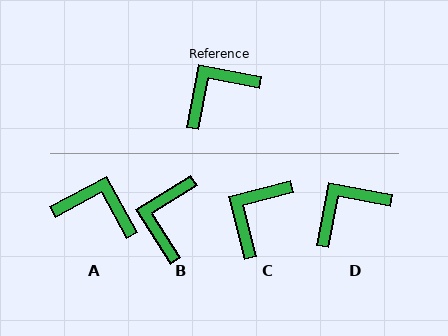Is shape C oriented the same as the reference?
No, it is off by about 25 degrees.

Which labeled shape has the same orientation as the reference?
D.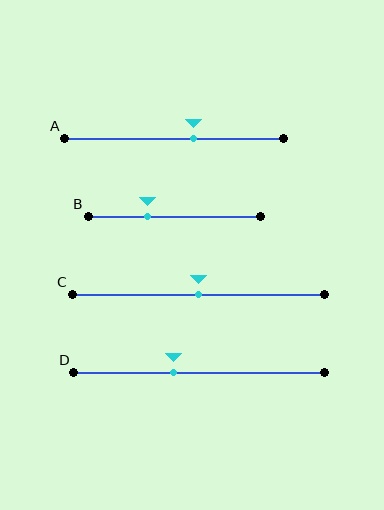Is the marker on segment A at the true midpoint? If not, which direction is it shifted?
No, the marker on segment A is shifted to the right by about 9% of the segment length.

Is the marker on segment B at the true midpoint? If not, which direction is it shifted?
No, the marker on segment B is shifted to the left by about 16% of the segment length.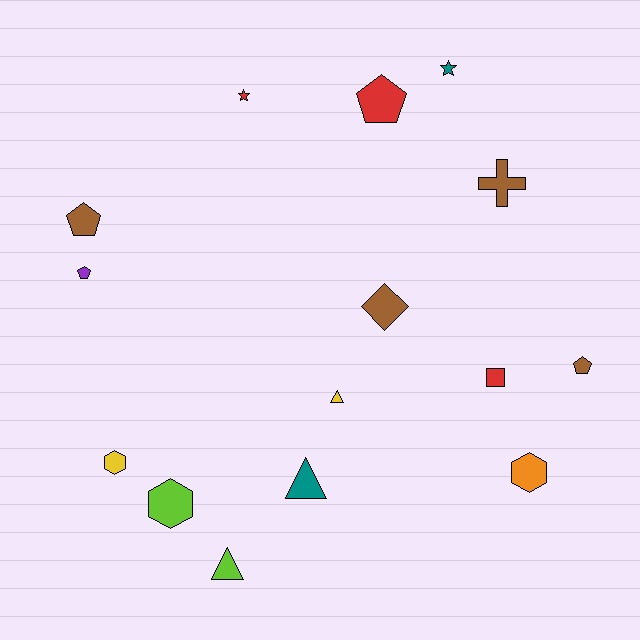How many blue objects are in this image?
There are no blue objects.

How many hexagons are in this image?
There are 3 hexagons.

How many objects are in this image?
There are 15 objects.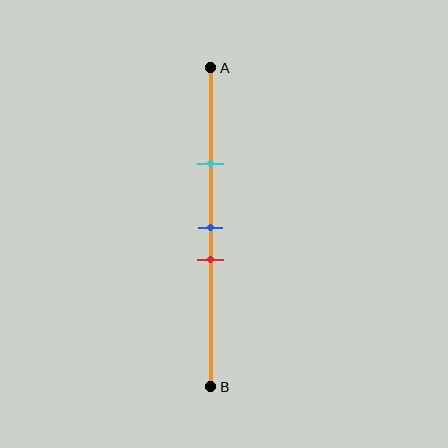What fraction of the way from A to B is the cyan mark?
The cyan mark is approximately 30% (0.3) of the way from A to B.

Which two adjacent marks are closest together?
The blue and red marks are the closest adjacent pair.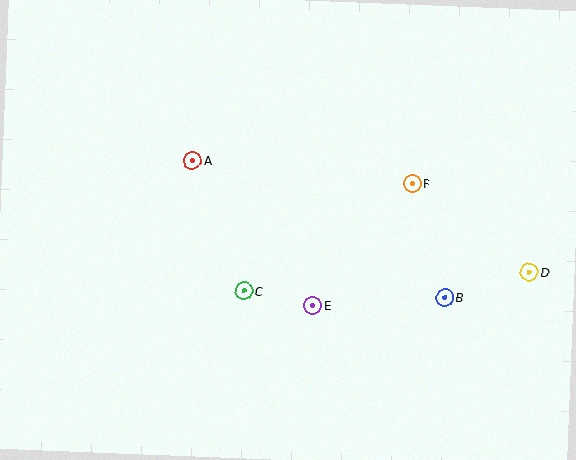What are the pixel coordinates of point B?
Point B is at (445, 297).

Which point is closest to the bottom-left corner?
Point C is closest to the bottom-left corner.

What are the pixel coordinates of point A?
Point A is at (193, 160).